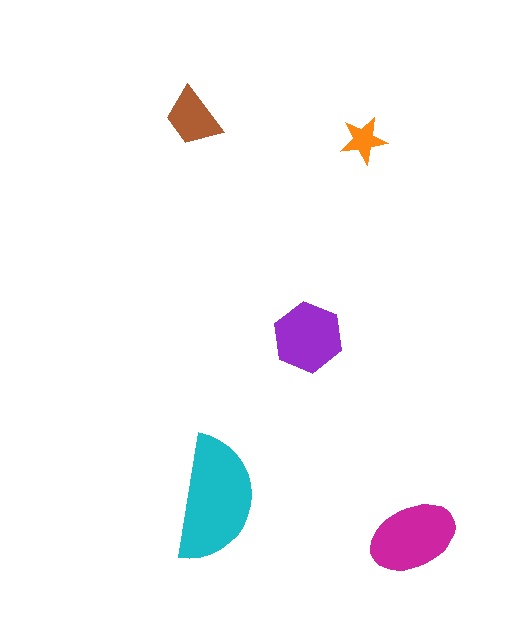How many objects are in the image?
There are 5 objects in the image.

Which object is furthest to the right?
The magenta ellipse is rightmost.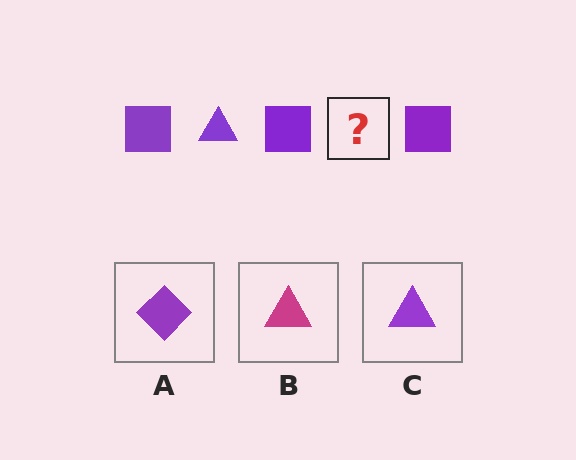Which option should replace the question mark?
Option C.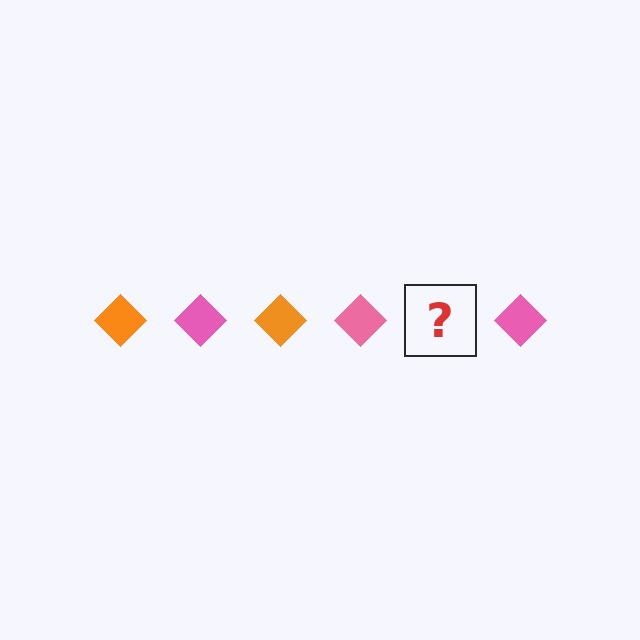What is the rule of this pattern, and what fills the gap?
The rule is that the pattern cycles through orange, pink diamonds. The gap should be filled with an orange diamond.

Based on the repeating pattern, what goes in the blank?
The blank should be an orange diamond.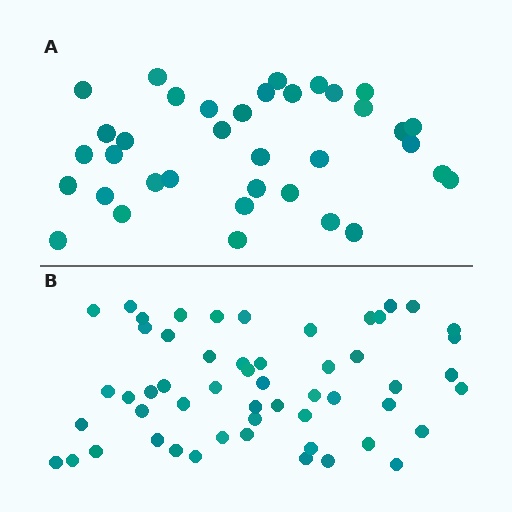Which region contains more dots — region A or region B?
Region B (the bottom region) has more dots.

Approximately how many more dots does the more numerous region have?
Region B has approximately 20 more dots than region A.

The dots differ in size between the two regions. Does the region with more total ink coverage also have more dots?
No. Region A has more total ink coverage because its dots are larger, but region B actually contains more individual dots. Total area can be misleading — the number of items is what matters here.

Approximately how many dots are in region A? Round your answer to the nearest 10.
About 40 dots. (The exact count is 36, which rounds to 40.)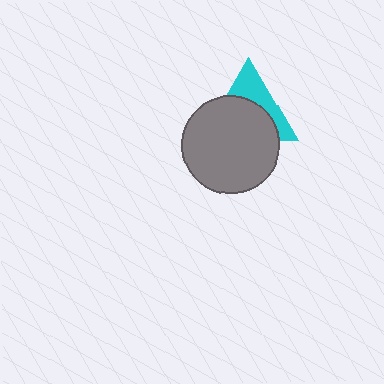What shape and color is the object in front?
The object in front is a gray circle.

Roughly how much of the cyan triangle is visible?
A small part of it is visible (roughly 39%).